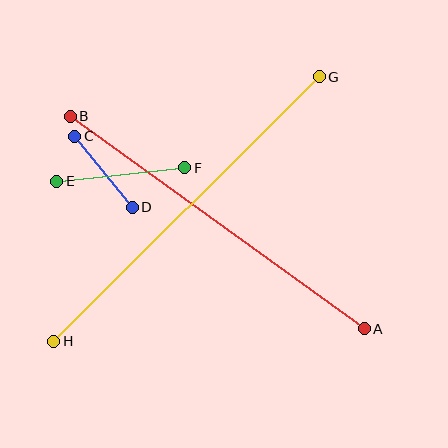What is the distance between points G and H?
The distance is approximately 375 pixels.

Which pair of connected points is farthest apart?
Points G and H are farthest apart.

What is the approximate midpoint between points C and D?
The midpoint is at approximately (103, 172) pixels.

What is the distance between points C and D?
The distance is approximately 91 pixels.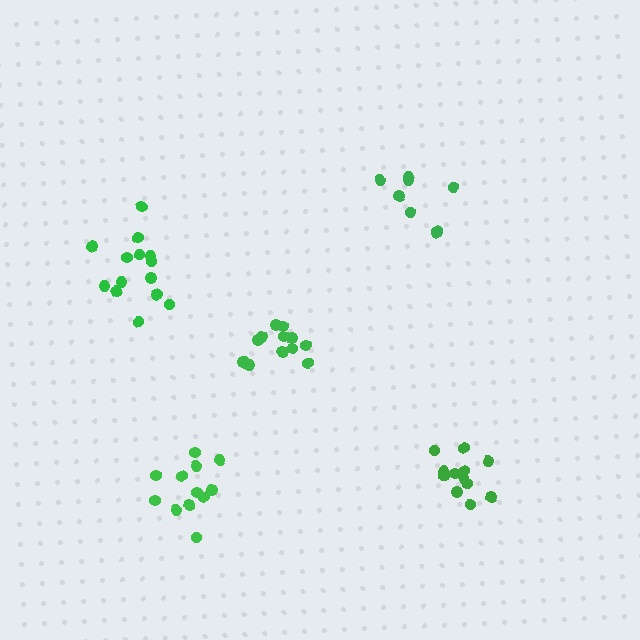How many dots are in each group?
Group 1: 12 dots, Group 2: 12 dots, Group 3: 14 dots, Group 4: 13 dots, Group 5: 8 dots (59 total).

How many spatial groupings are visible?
There are 5 spatial groupings.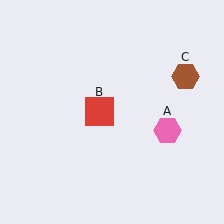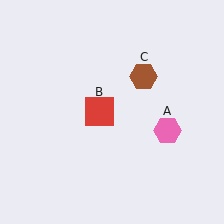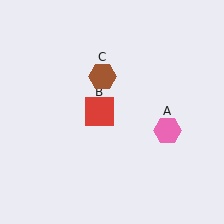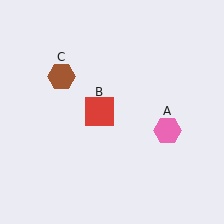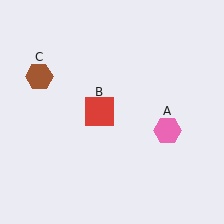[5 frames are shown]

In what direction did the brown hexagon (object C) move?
The brown hexagon (object C) moved left.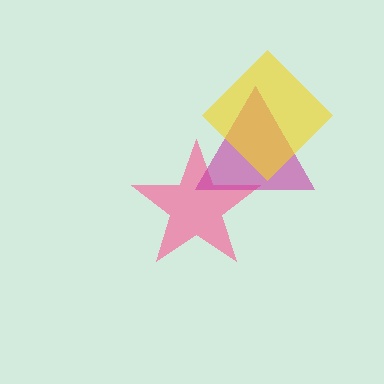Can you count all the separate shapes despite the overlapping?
Yes, there are 3 separate shapes.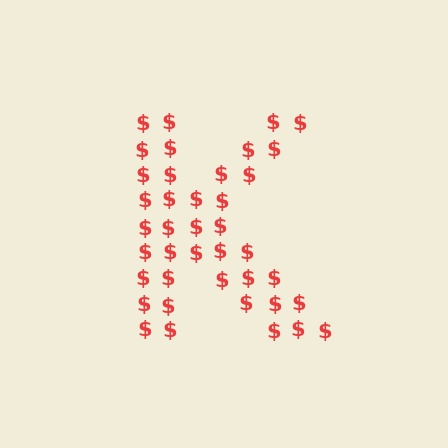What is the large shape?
The large shape is the letter K.